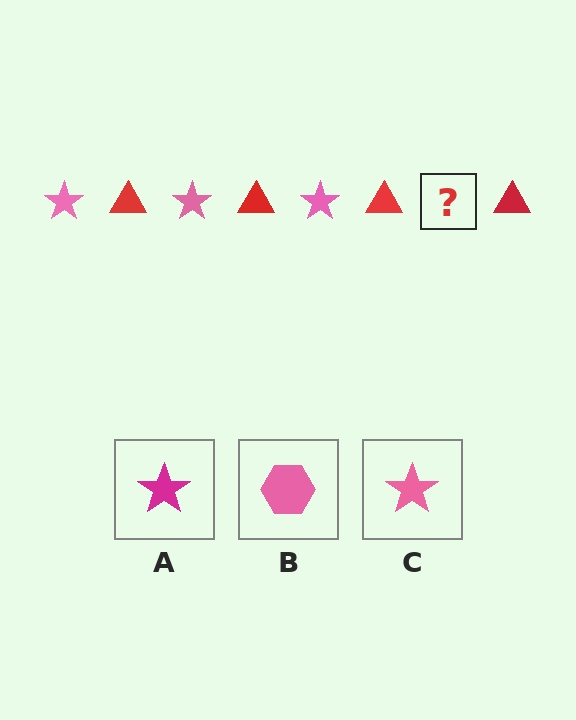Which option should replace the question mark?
Option C.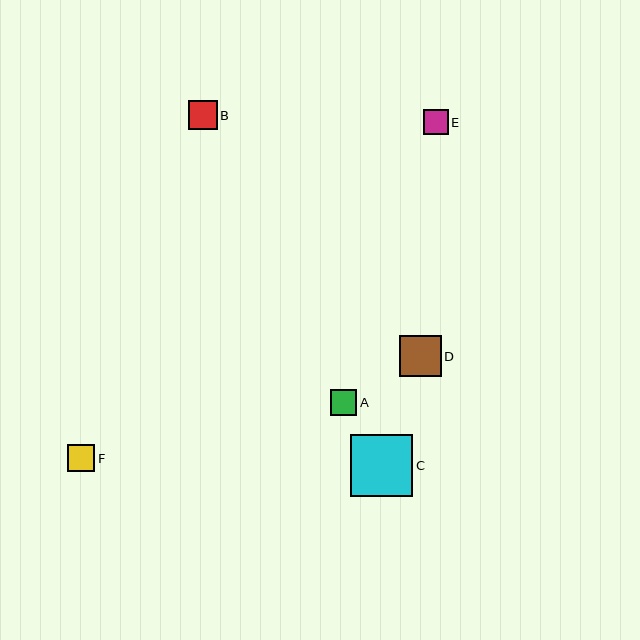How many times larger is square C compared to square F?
Square C is approximately 2.3 times the size of square F.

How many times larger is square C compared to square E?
Square C is approximately 2.5 times the size of square E.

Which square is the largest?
Square C is the largest with a size of approximately 62 pixels.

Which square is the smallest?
Square E is the smallest with a size of approximately 25 pixels.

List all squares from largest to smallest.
From largest to smallest: C, D, B, F, A, E.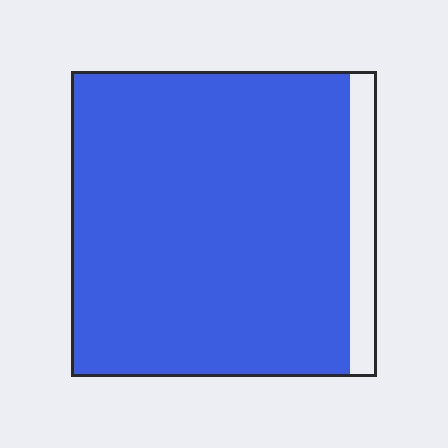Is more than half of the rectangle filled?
Yes.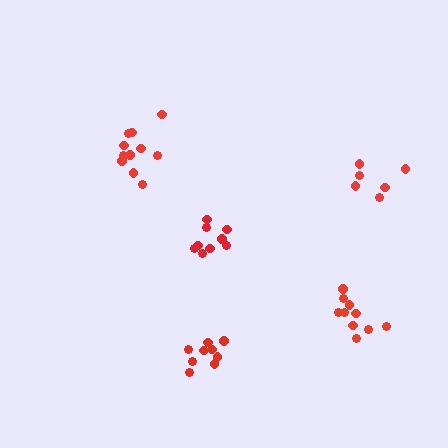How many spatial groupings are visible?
There are 5 spatial groupings.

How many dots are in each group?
Group 1: 10 dots, Group 2: 9 dots, Group 3: 11 dots, Group 4: 6 dots, Group 5: 9 dots (45 total).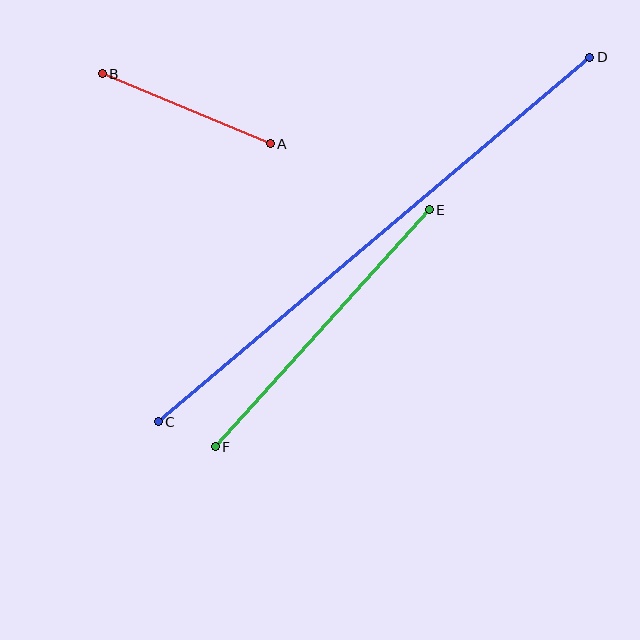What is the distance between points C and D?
The distance is approximately 565 pixels.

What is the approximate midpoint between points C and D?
The midpoint is at approximately (374, 240) pixels.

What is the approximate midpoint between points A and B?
The midpoint is at approximately (186, 109) pixels.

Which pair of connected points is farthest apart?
Points C and D are farthest apart.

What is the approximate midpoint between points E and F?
The midpoint is at approximately (322, 328) pixels.